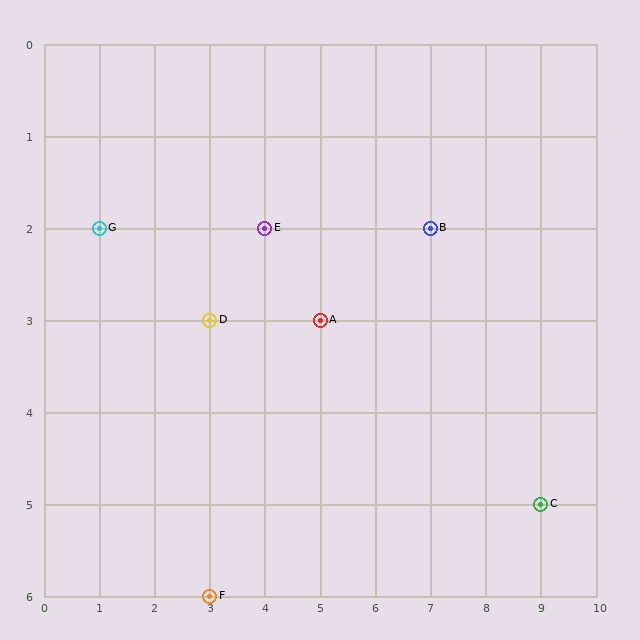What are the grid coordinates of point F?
Point F is at grid coordinates (3, 6).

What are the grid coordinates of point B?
Point B is at grid coordinates (7, 2).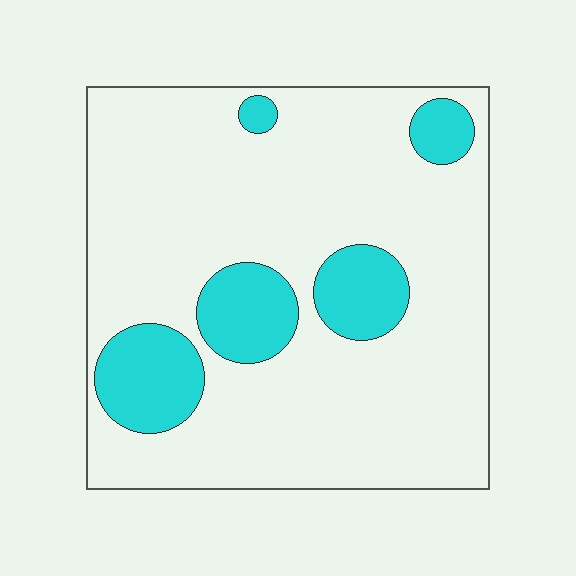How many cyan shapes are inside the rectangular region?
5.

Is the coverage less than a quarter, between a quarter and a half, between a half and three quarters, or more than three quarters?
Less than a quarter.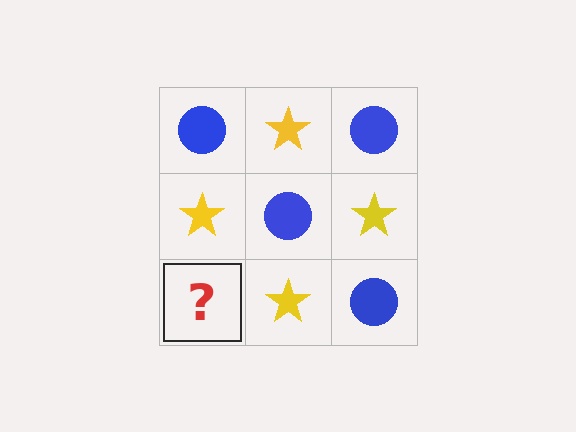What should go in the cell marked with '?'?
The missing cell should contain a blue circle.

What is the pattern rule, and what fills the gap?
The rule is that it alternates blue circle and yellow star in a checkerboard pattern. The gap should be filled with a blue circle.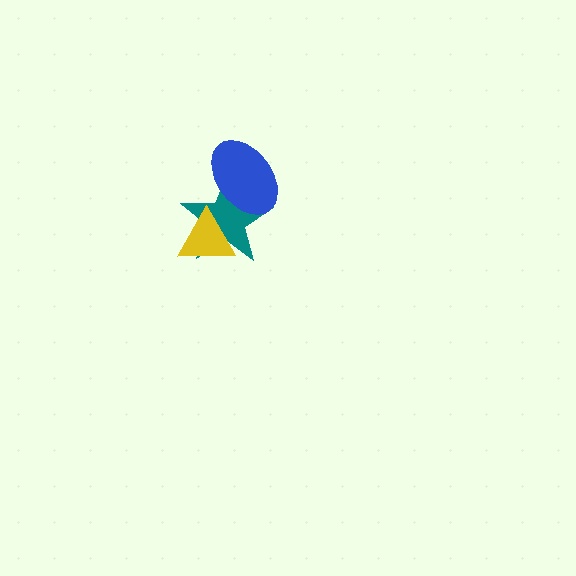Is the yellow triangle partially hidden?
No, no other shape covers it.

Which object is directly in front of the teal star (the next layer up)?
The yellow triangle is directly in front of the teal star.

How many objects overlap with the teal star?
2 objects overlap with the teal star.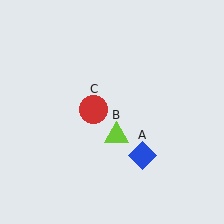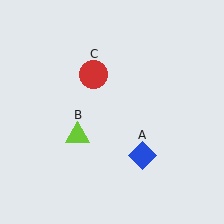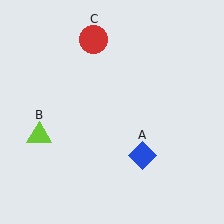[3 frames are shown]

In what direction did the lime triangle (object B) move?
The lime triangle (object B) moved left.